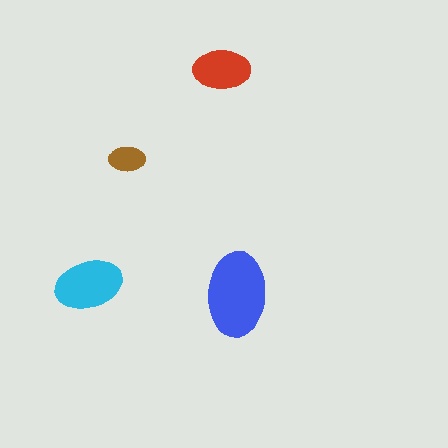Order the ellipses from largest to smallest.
the blue one, the cyan one, the red one, the brown one.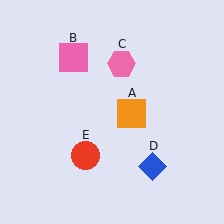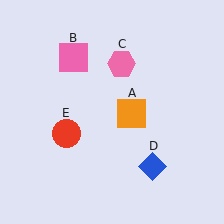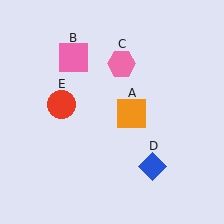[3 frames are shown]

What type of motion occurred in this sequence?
The red circle (object E) rotated clockwise around the center of the scene.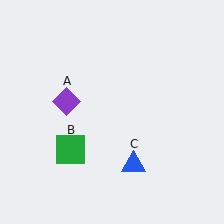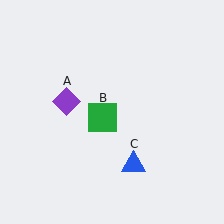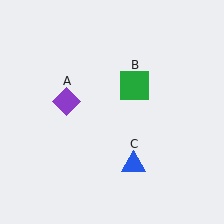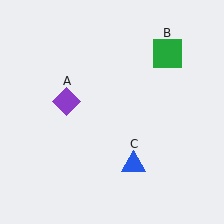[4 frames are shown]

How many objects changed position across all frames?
1 object changed position: green square (object B).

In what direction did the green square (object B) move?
The green square (object B) moved up and to the right.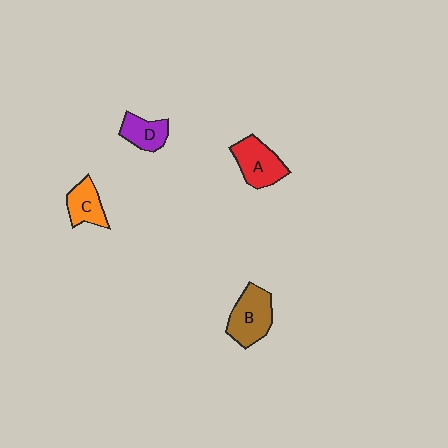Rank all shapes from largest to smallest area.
From largest to smallest: B (brown), A (red), C (orange), D (purple).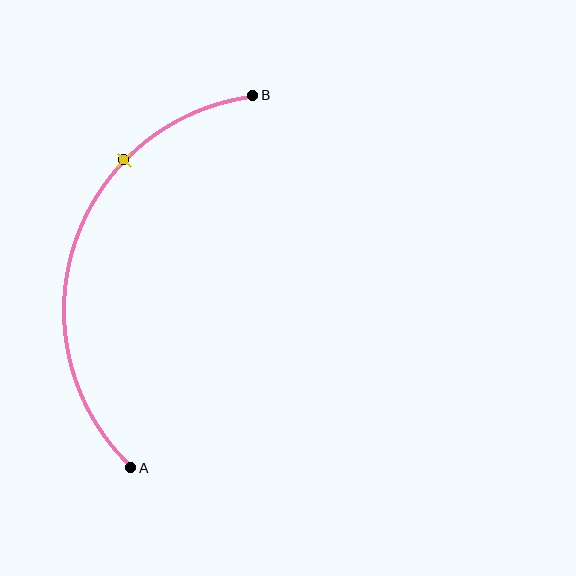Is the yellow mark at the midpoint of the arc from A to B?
No. The yellow mark lies on the arc but is closer to endpoint B. The arc midpoint would be at the point on the curve equidistant along the arc from both A and B.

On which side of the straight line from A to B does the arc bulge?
The arc bulges to the left of the straight line connecting A and B.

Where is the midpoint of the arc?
The arc midpoint is the point on the curve farthest from the straight line joining A and B. It sits to the left of that line.